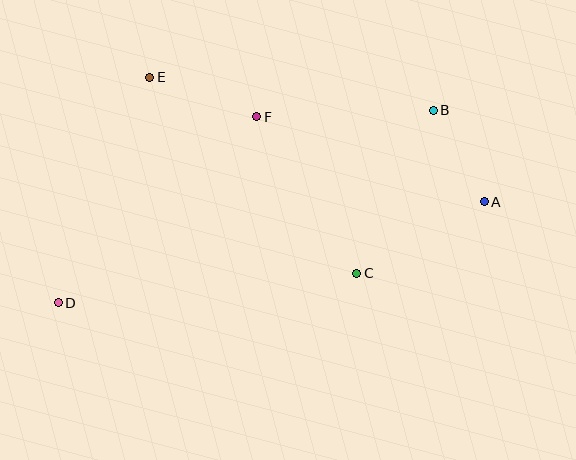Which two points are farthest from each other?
Points A and D are farthest from each other.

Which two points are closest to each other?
Points A and B are closest to each other.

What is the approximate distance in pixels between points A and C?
The distance between A and C is approximately 146 pixels.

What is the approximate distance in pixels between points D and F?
The distance between D and F is approximately 272 pixels.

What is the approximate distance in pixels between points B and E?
The distance between B and E is approximately 285 pixels.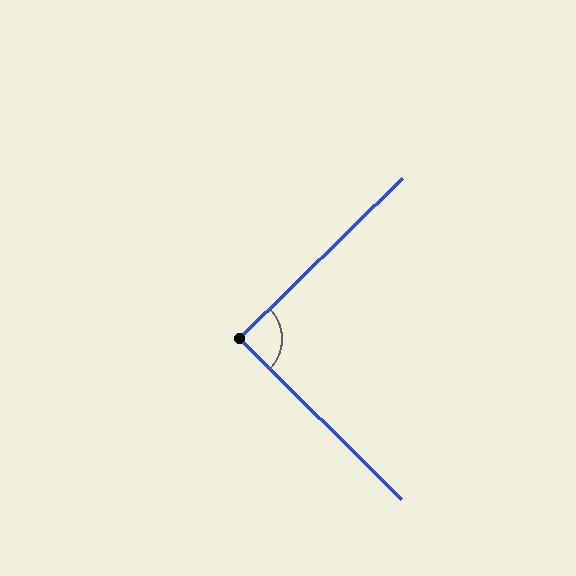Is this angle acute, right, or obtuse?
It is approximately a right angle.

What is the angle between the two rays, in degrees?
Approximately 89 degrees.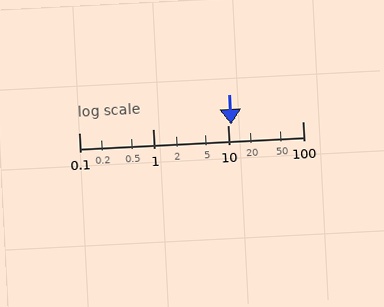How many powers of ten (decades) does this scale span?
The scale spans 3 decades, from 0.1 to 100.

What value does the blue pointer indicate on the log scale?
The pointer indicates approximately 11.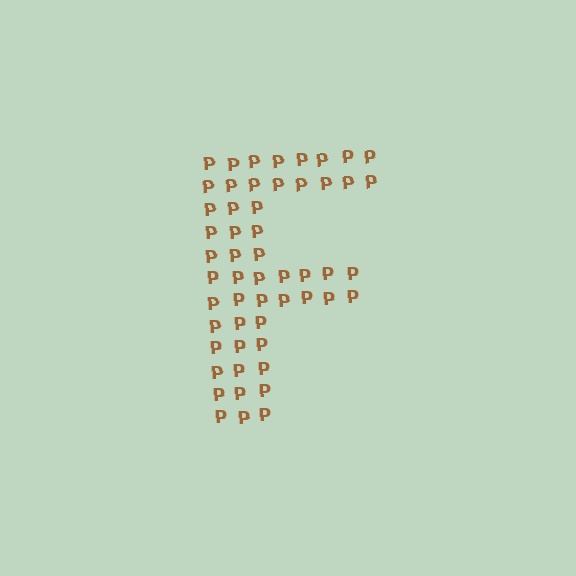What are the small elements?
The small elements are letter P's.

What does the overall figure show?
The overall figure shows the letter F.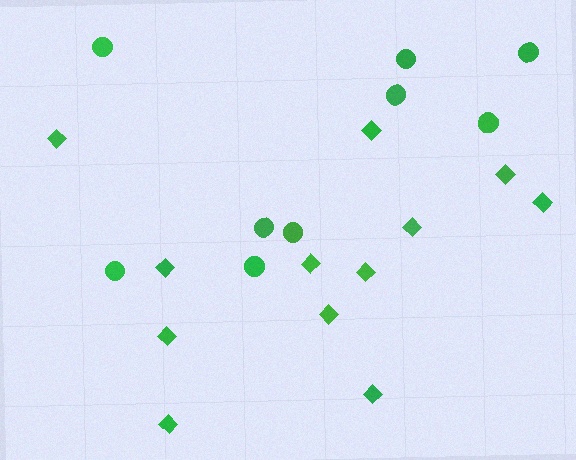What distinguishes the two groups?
There are 2 groups: one group of diamonds (12) and one group of circles (9).